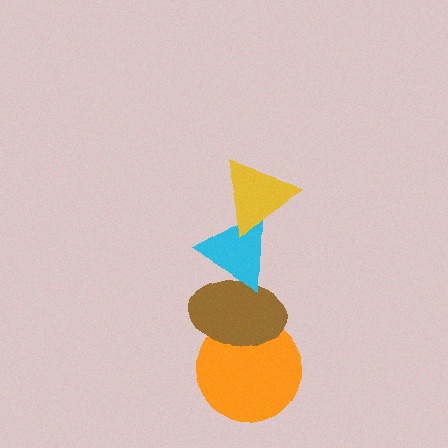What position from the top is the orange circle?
The orange circle is 4th from the top.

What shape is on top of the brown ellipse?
The cyan triangle is on top of the brown ellipse.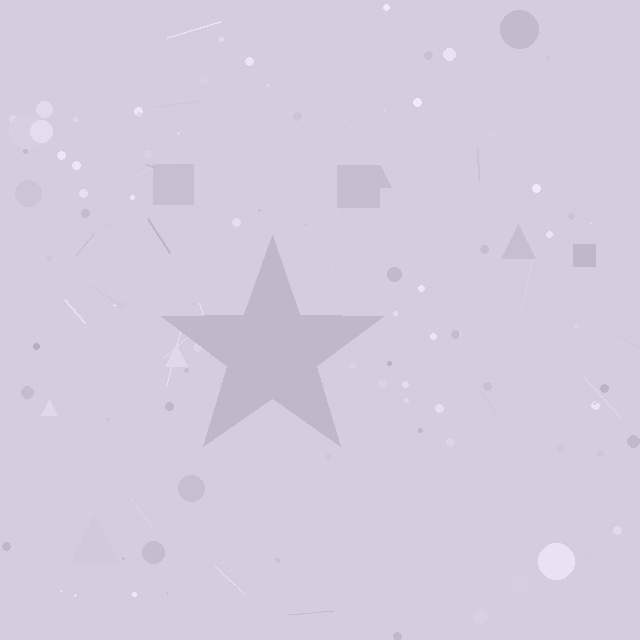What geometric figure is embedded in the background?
A star is embedded in the background.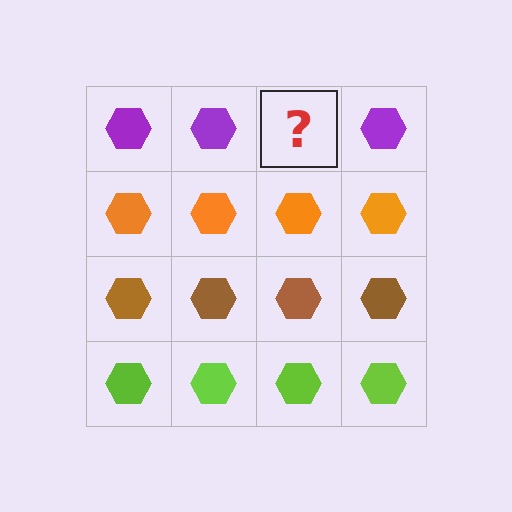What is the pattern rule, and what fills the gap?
The rule is that each row has a consistent color. The gap should be filled with a purple hexagon.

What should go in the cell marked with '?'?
The missing cell should contain a purple hexagon.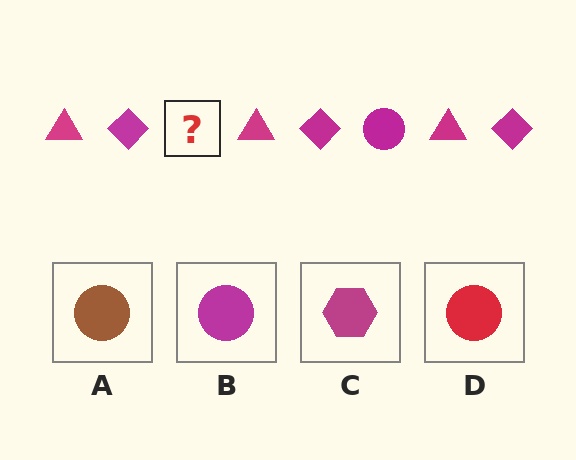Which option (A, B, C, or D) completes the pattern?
B.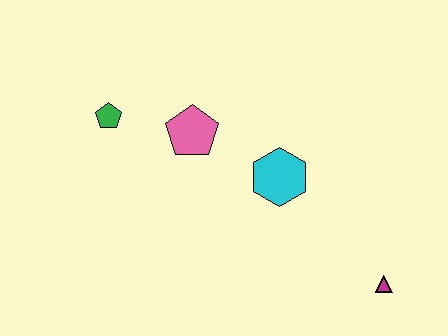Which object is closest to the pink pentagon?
The green pentagon is closest to the pink pentagon.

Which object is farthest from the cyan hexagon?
The green pentagon is farthest from the cyan hexagon.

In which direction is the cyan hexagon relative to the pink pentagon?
The cyan hexagon is to the right of the pink pentagon.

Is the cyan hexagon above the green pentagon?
No